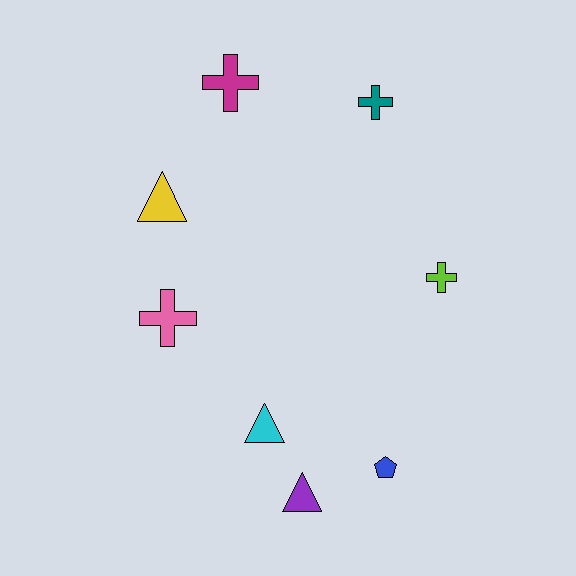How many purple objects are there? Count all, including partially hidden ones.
There is 1 purple object.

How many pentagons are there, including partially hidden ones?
There is 1 pentagon.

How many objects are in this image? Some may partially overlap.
There are 8 objects.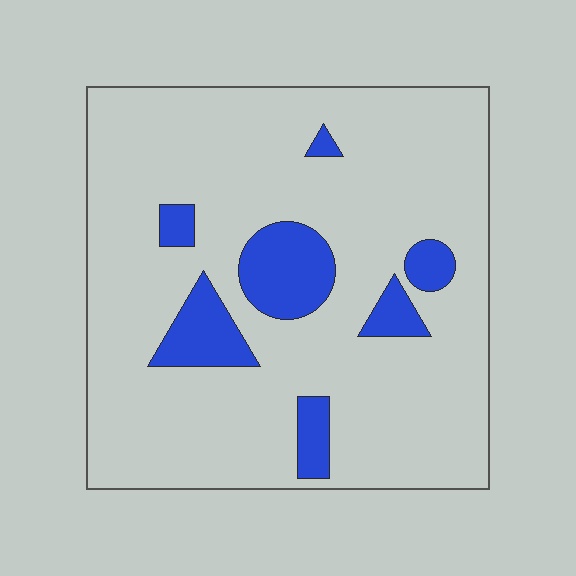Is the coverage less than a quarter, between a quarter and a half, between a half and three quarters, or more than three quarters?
Less than a quarter.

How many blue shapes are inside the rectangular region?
7.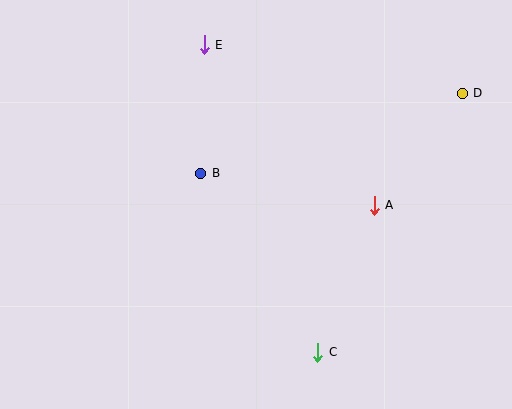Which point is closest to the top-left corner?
Point E is closest to the top-left corner.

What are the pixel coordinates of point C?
Point C is at (318, 352).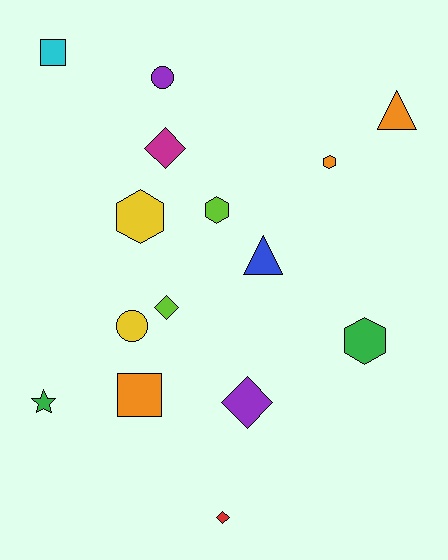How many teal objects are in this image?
There are no teal objects.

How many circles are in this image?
There are 2 circles.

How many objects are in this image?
There are 15 objects.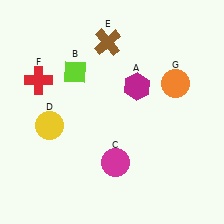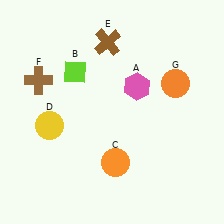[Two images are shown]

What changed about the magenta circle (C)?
In Image 1, C is magenta. In Image 2, it changed to orange.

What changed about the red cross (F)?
In Image 1, F is red. In Image 2, it changed to brown.